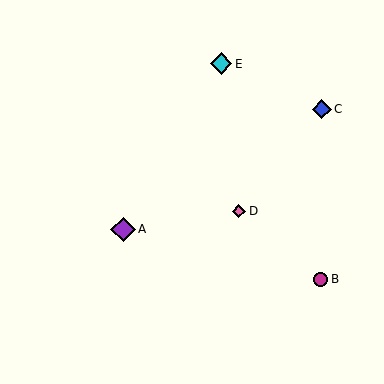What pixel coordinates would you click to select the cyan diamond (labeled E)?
Click at (221, 64) to select the cyan diamond E.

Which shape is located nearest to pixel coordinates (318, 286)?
The magenta circle (labeled B) at (321, 279) is nearest to that location.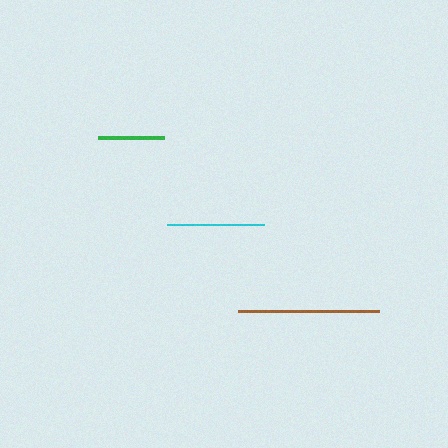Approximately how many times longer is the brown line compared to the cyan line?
The brown line is approximately 1.4 times the length of the cyan line.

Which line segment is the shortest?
The green line is the shortest at approximately 65 pixels.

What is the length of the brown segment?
The brown segment is approximately 141 pixels long.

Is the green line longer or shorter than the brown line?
The brown line is longer than the green line.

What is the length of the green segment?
The green segment is approximately 65 pixels long.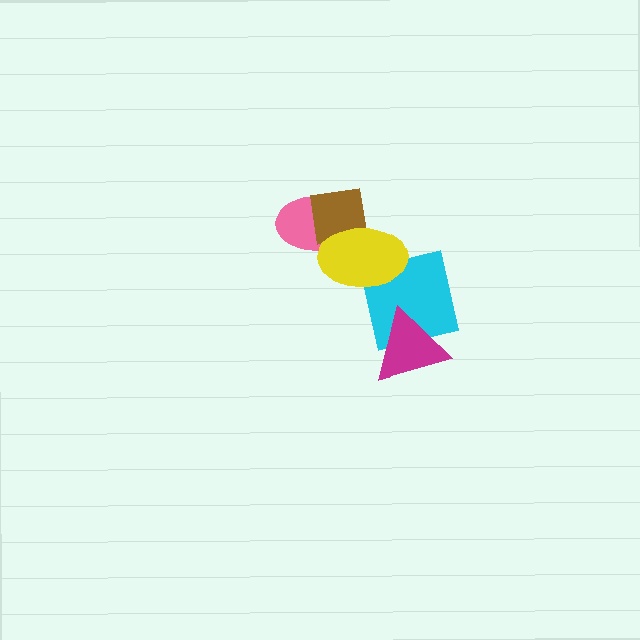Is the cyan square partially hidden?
Yes, it is partially covered by another shape.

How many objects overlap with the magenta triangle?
1 object overlaps with the magenta triangle.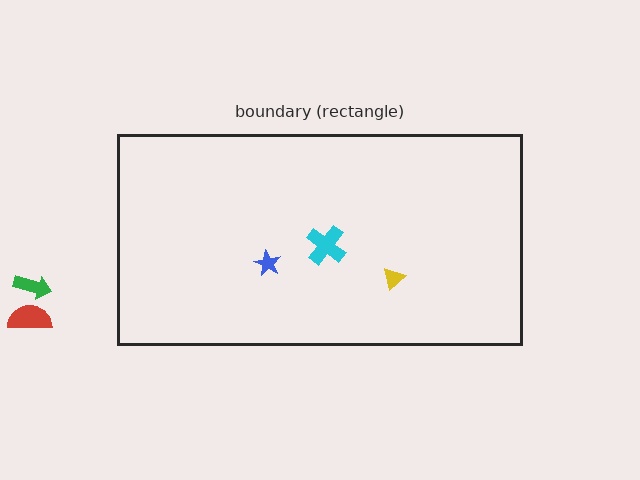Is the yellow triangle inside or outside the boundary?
Inside.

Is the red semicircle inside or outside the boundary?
Outside.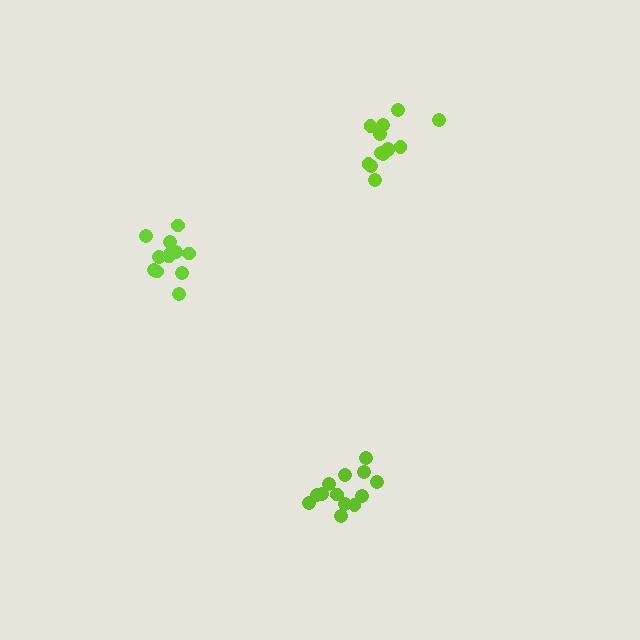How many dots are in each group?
Group 1: 13 dots, Group 2: 13 dots, Group 3: 12 dots (38 total).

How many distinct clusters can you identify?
There are 3 distinct clusters.